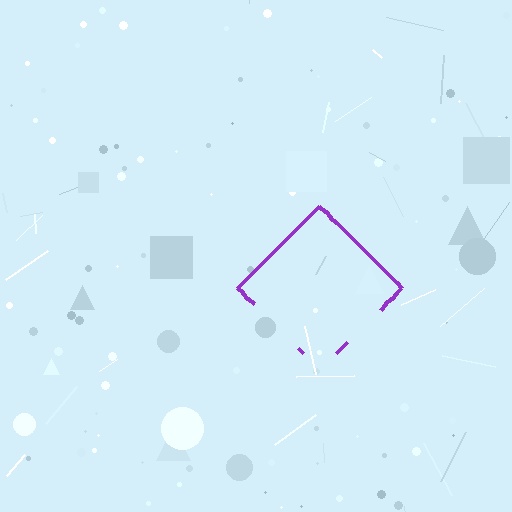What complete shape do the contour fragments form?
The contour fragments form a diamond.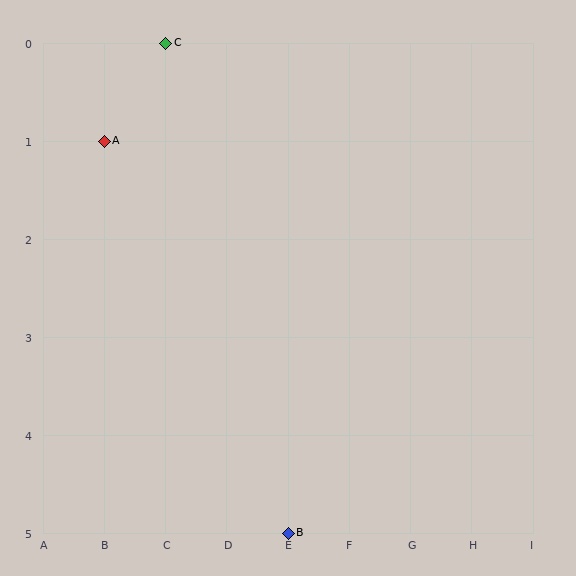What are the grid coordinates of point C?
Point C is at grid coordinates (C, 0).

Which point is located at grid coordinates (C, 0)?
Point C is at (C, 0).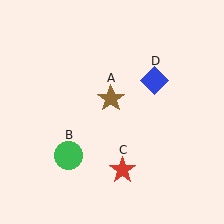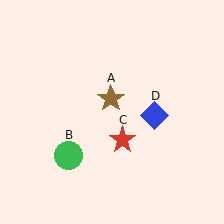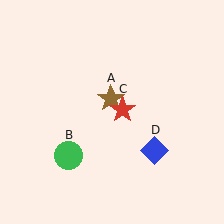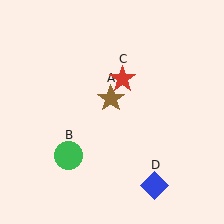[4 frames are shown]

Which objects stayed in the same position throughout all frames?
Brown star (object A) and green circle (object B) remained stationary.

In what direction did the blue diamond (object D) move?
The blue diamond (object D) moved down.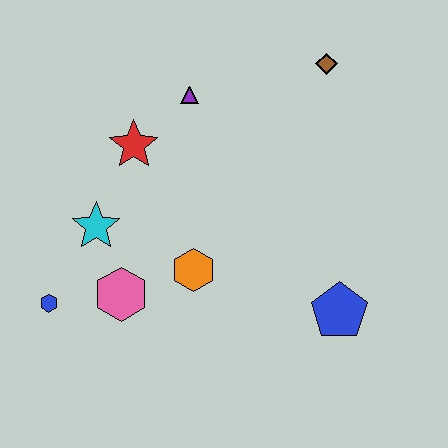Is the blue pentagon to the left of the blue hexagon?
No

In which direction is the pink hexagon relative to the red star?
The pink hexagon is below the red star.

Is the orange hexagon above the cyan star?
No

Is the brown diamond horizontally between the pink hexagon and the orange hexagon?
No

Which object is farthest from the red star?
The blue pentagon is farthest from the red star.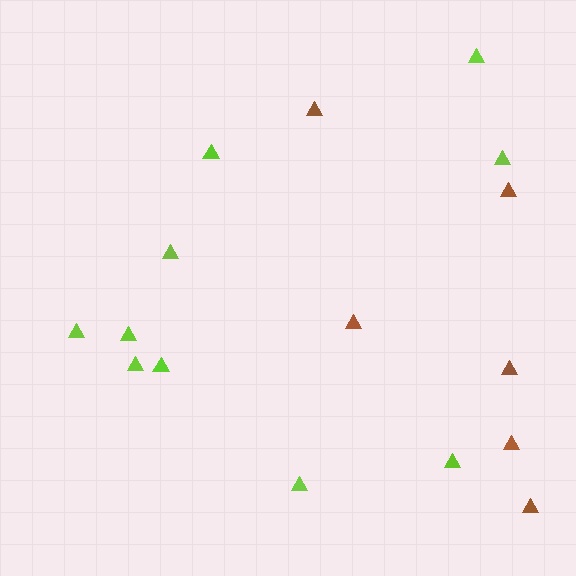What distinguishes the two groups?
There are 2 groups: one group of lime triangles (10) and one group of brown triangles (6).